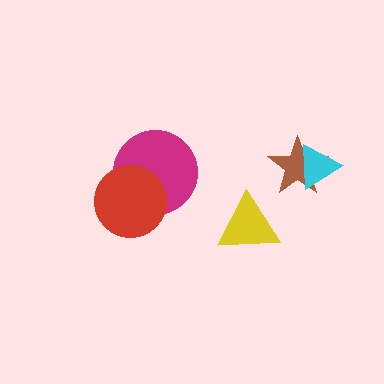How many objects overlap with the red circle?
1 object overlaps with the red circle.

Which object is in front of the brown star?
The cyan triangle is in front of the brown star.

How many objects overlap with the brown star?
1 object overlaps with the brown star.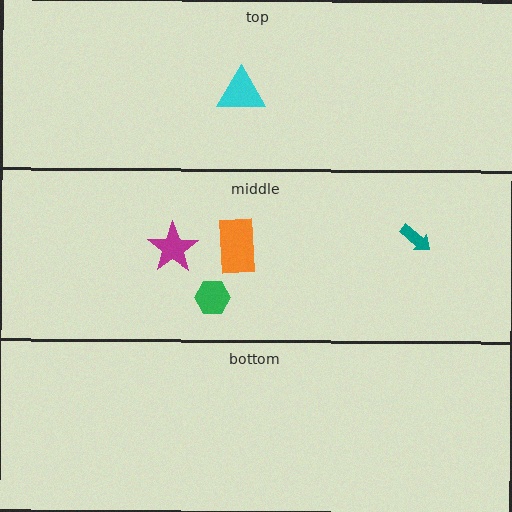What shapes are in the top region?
The cyan triangle.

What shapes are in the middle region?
The magenta star, the green hexagon, the teal arrow, the orange rectangle.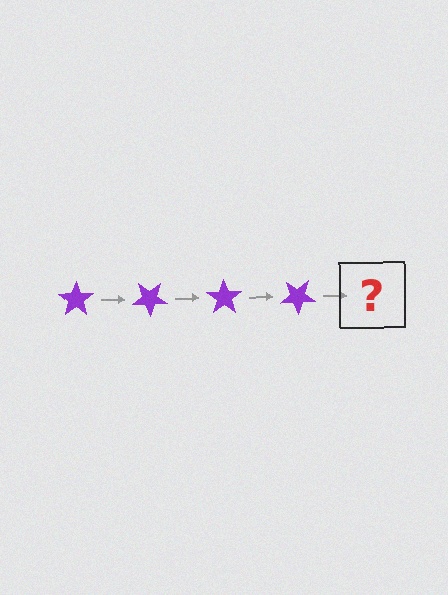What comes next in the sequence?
The next element should be a purple star rotated 140 degrees.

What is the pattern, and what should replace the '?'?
The pattern is that the star rotates 35 degrees each step. The '?' should be a purple star rotated 140 degrees.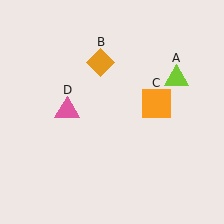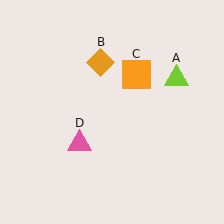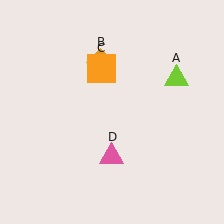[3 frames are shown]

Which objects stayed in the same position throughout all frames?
Lime triangle (object A) and orange diamond (object B) remained stationary.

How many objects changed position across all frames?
2 objects changed position: orange square (object C), pink triangle (object D).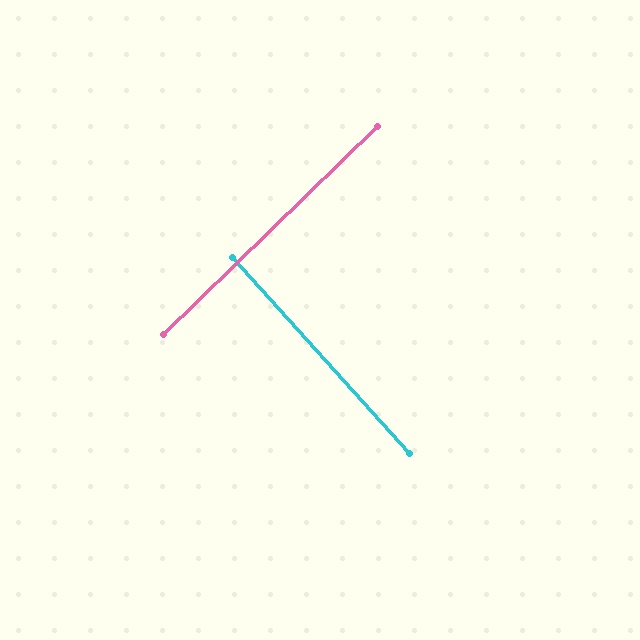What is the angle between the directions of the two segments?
Approximately 88 degrees.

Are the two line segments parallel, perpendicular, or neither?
Perpendicular — they meet at approximately 88°.